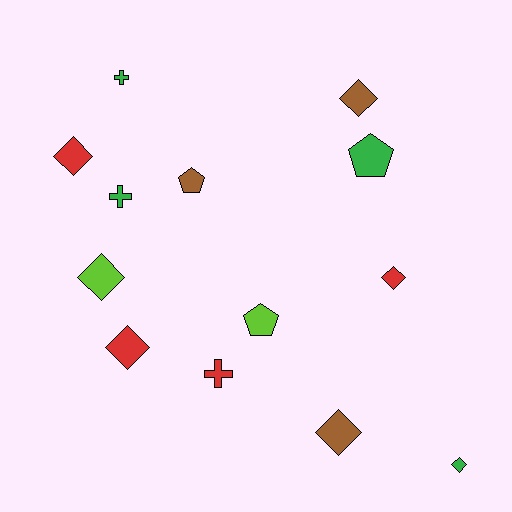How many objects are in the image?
There are 13 objects.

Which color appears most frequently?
Green, with 4 objects.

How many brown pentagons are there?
There is 1 brown pentagon.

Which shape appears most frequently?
Diamond, with 7 objects.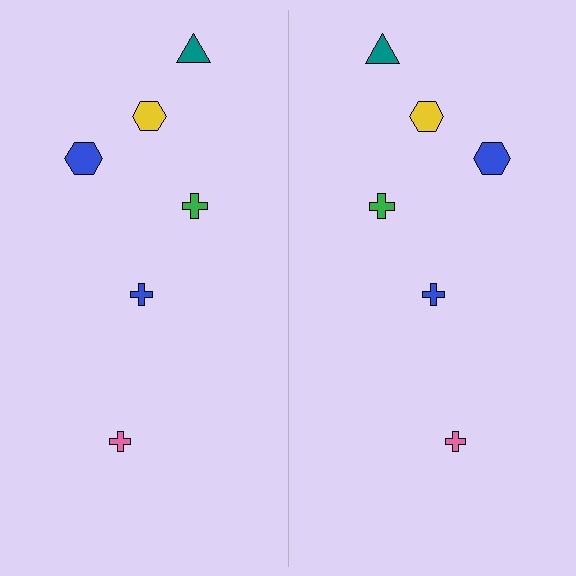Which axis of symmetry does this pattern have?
The pattern has a vertical axis of symmetry running through the center of the image.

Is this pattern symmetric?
Yes, this pattern has bilateral (reflection) symmetry.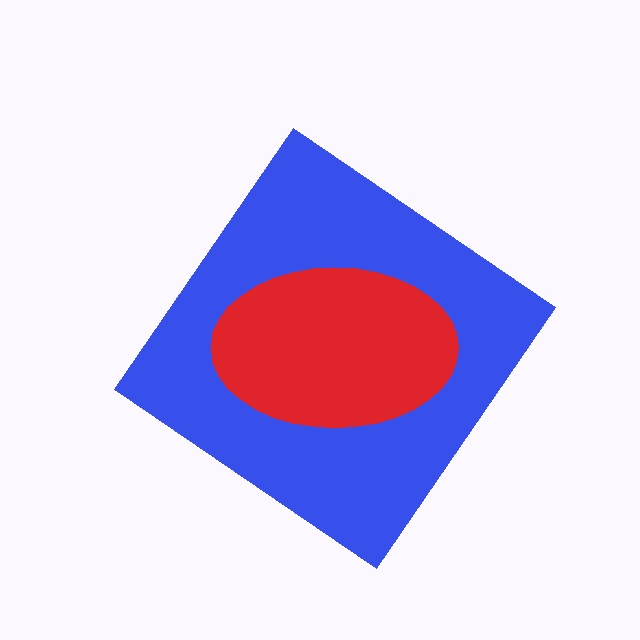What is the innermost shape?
The red ellipse.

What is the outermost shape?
The blue diamond.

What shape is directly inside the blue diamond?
The red ellipse.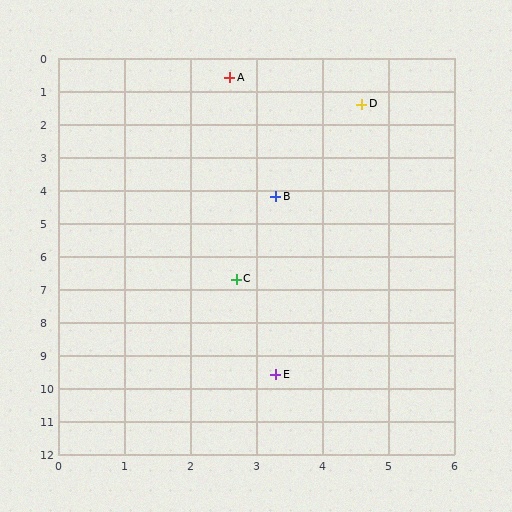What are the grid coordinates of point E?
Point E is at approximately (3.3, 9.6).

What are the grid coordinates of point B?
Point B is at approximately (3.3, 4.2).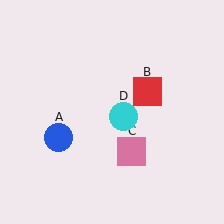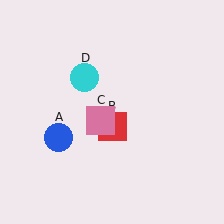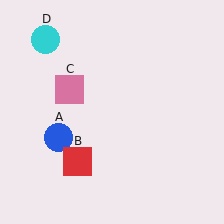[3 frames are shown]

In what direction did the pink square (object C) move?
The pink square (object C) moved up and to the left.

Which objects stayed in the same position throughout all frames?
Blue circle (object A) remained stationary.